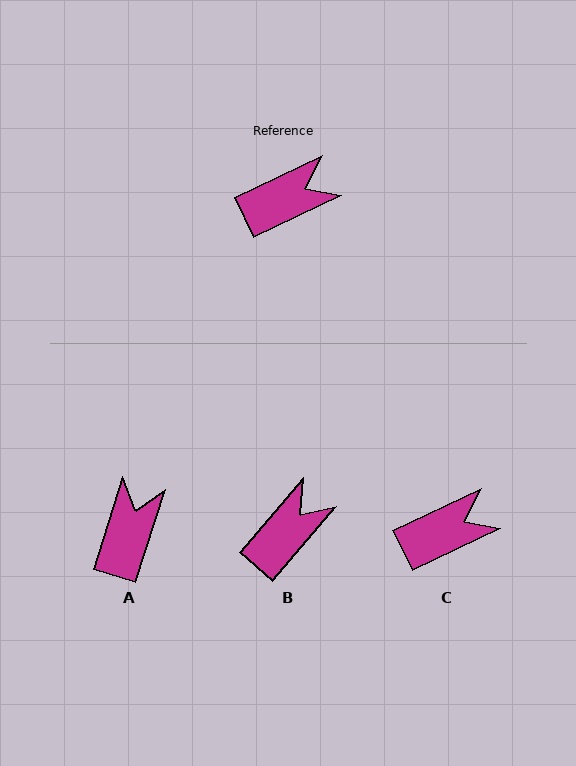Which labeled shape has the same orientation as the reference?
C.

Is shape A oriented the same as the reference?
No, it is off by about 47 degrees.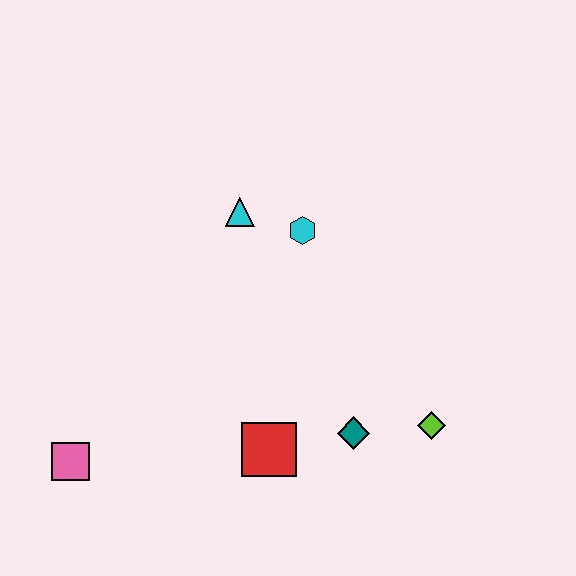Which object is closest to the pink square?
The red square is closest to the pink square.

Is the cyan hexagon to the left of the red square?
No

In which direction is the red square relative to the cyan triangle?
The red square is below the cyan triangle.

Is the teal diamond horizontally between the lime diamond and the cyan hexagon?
Yes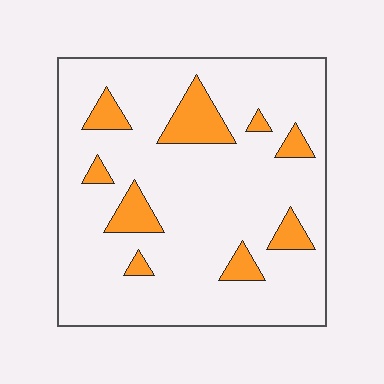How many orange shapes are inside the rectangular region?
9.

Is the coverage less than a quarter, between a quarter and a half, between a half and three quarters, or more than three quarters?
Less than a quarter.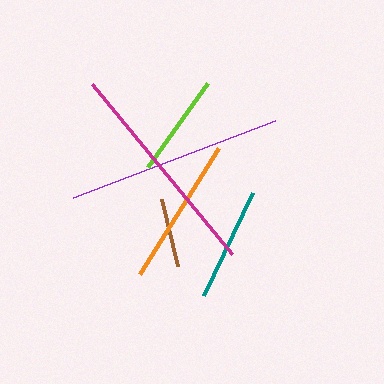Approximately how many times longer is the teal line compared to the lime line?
The teal line is approximately 1.1 times the length of the lime line.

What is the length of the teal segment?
The teal segment is approximately 114 pixels long.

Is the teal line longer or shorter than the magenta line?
The magenta line is longer than the teal line.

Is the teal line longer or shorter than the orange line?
The orange line is longer than the teal line.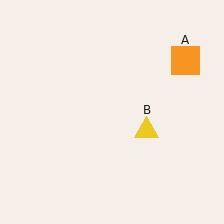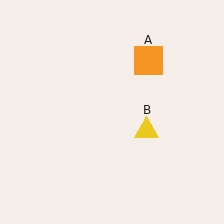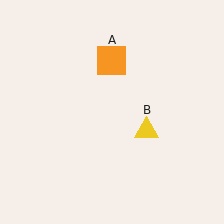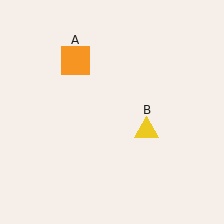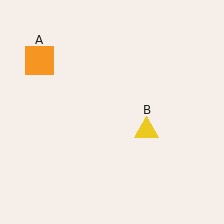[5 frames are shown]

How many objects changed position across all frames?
1 object changed position: orange square (object A).